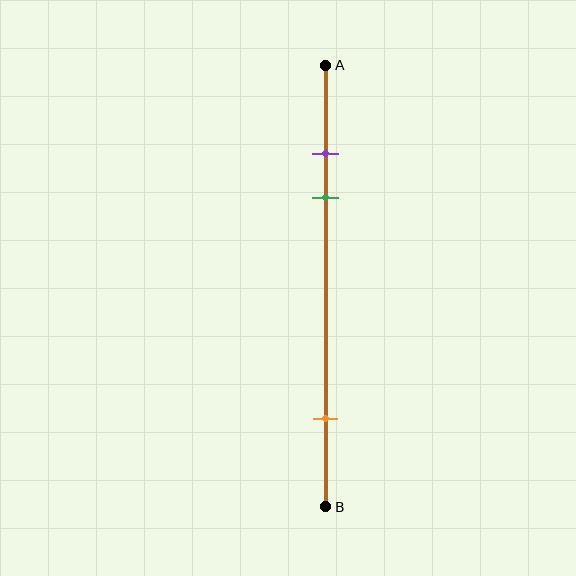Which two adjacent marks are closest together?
The purple and green marks are the closest adjacent pair.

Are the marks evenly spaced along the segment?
No, the marks are not evenly spaced.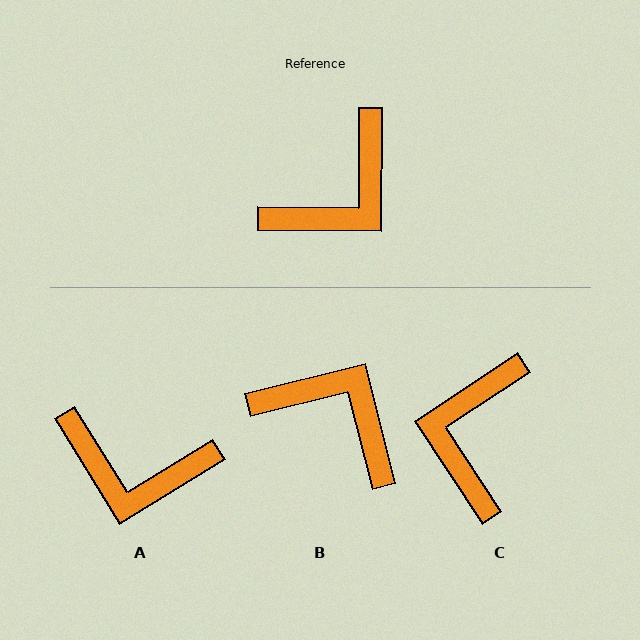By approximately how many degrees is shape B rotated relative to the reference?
Approximately 104 degrees counter-clockwise.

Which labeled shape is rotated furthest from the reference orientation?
C, about 146 degrees away.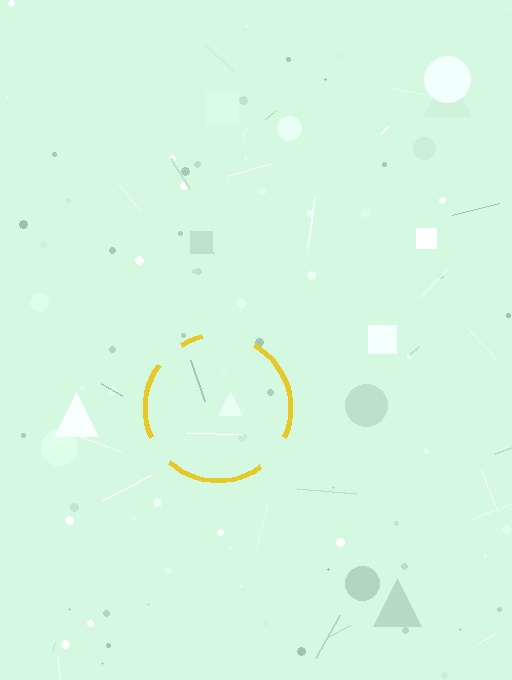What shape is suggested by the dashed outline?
The dashed outline suggests a circle.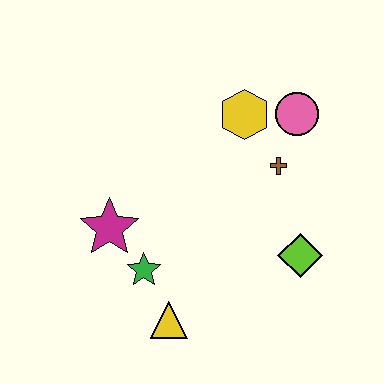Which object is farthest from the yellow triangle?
The pink circle is farthest from the yellow triangle.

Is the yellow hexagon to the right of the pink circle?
No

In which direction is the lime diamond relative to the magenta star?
The lime diamond is to the right of the magenta star.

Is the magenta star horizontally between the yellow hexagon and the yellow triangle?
No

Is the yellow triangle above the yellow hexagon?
No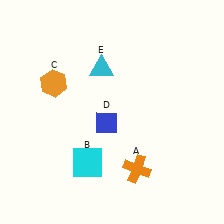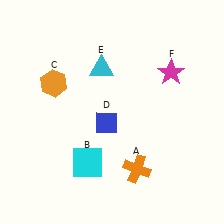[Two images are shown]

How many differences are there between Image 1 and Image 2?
There is 1 difference between the two images.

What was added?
A magenta star (F) was added in Image 2.